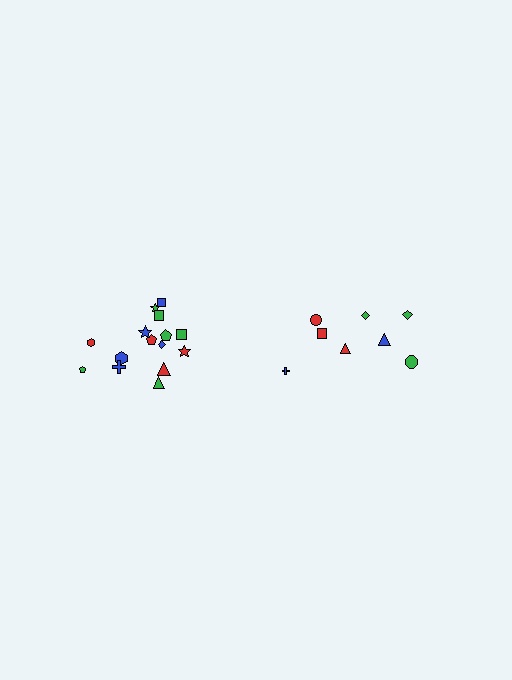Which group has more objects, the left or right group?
The left group.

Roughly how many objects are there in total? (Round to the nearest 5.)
Roughly 25 objects in total.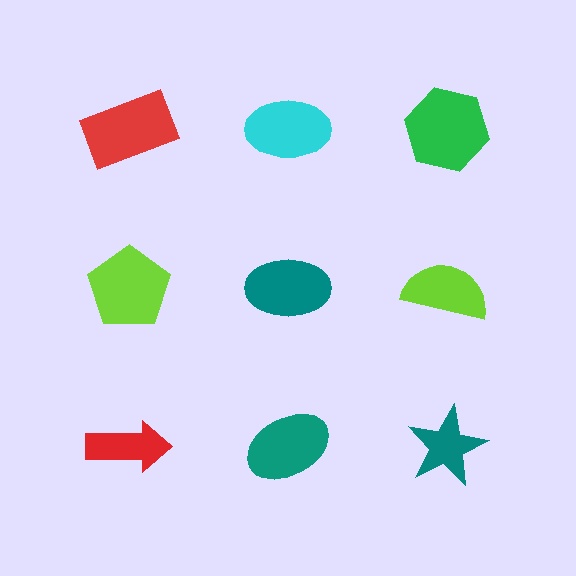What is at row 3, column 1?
A red arrow.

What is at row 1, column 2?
A cyan ellipse.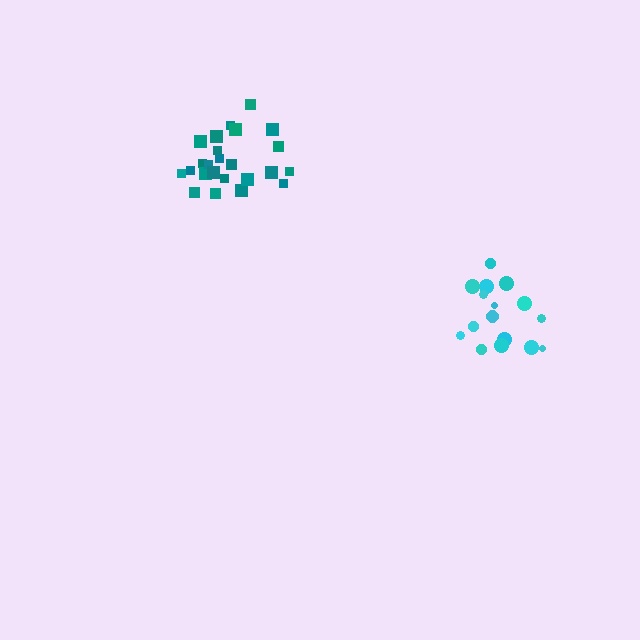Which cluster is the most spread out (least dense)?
Cyan.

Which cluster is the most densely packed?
Teal.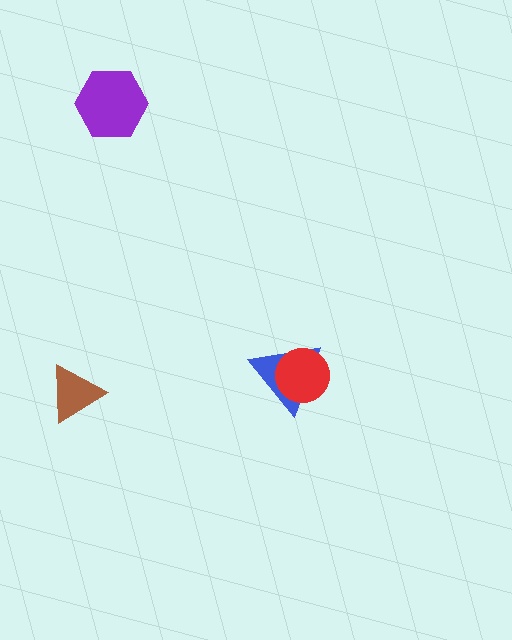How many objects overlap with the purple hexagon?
0 objects overlap with the purple hexagon.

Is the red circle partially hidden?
No, no other shape covers it.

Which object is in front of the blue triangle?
The red circle is in front of the blue triangle.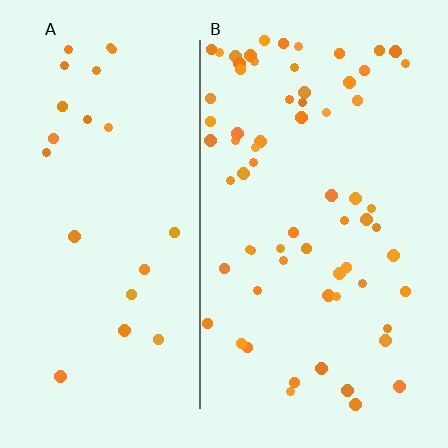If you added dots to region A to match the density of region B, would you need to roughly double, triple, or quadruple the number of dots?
Approximately triple.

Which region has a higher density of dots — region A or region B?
B (the right).